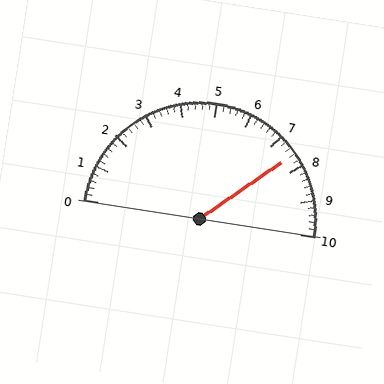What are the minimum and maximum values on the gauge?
The gauge ranges from 0 to 10.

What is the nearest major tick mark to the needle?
The nearest major tick mark is 8.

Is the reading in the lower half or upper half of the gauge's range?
The reading is in the upper half of the range (0 to 10).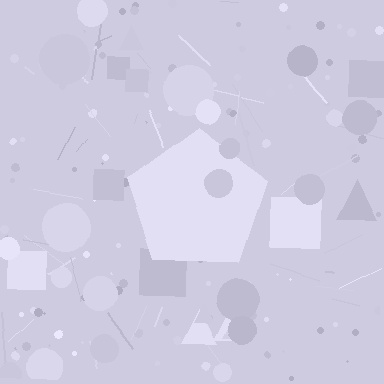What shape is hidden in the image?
A pentagon is hidden in the image.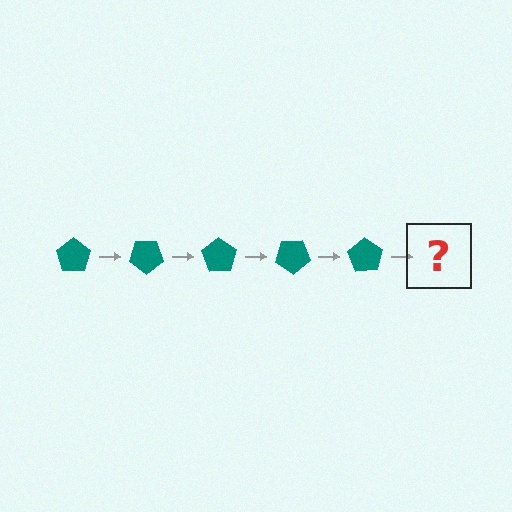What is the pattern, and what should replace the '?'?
The pattern is that the pentagon rotates 35 degrees each step. The '?' should be a teal pentagon rotated 175 degrees.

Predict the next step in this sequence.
The next step is a teal pentagon rotated 175 degrees.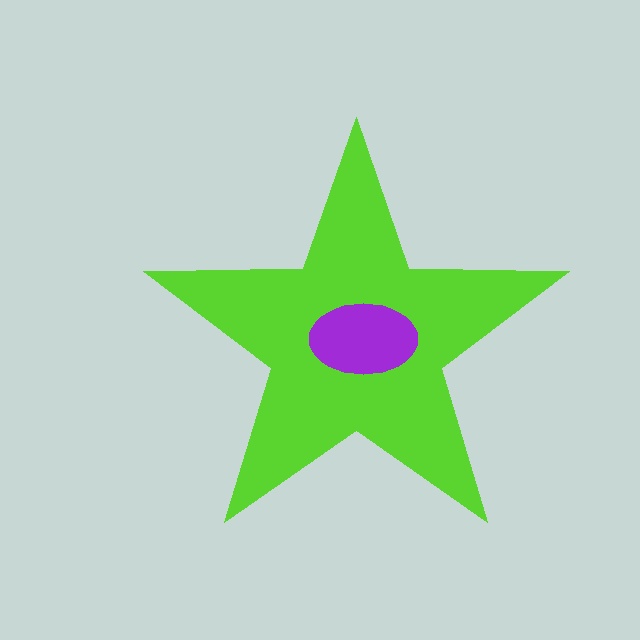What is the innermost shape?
The purple ellipse.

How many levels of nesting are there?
2.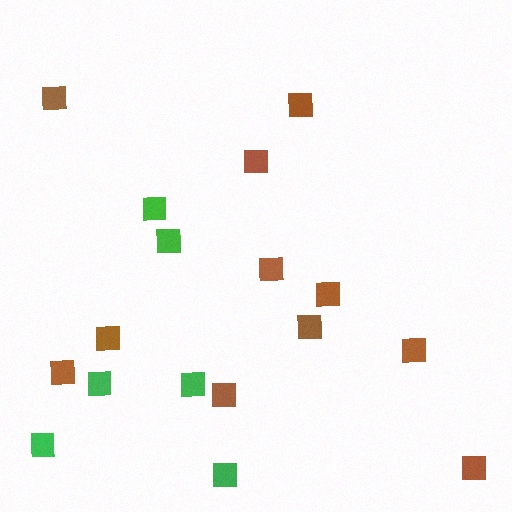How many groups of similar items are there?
There are 2 groups: one group of brown squares (11) and one group of green squares (6).